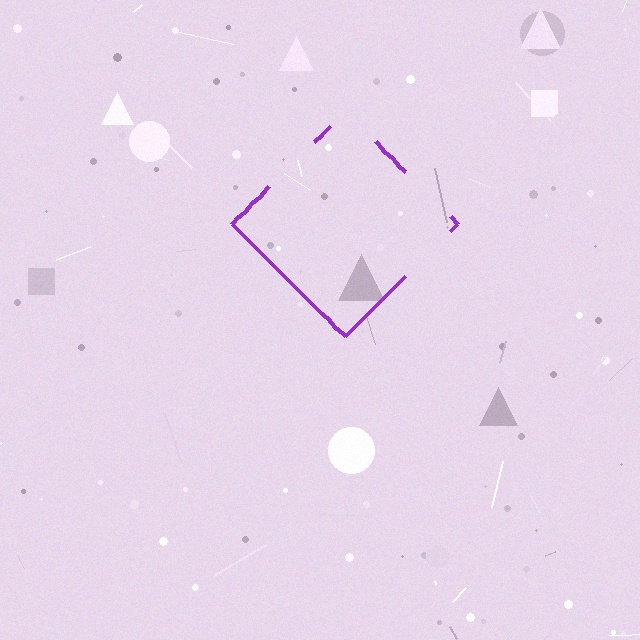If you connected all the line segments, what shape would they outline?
They would outline a diamond.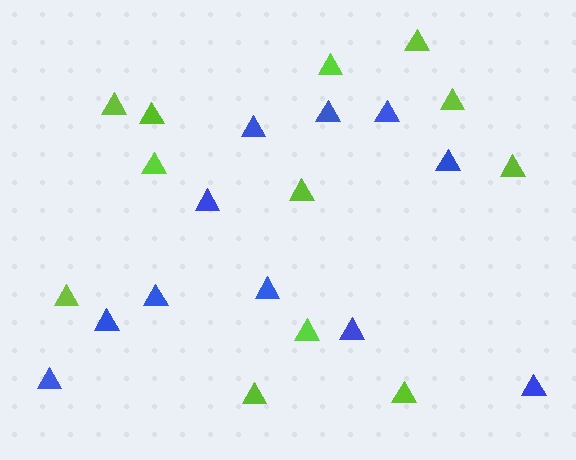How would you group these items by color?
There are 2 groups: one group of blue triangles (11) and one group of lime triangles (12).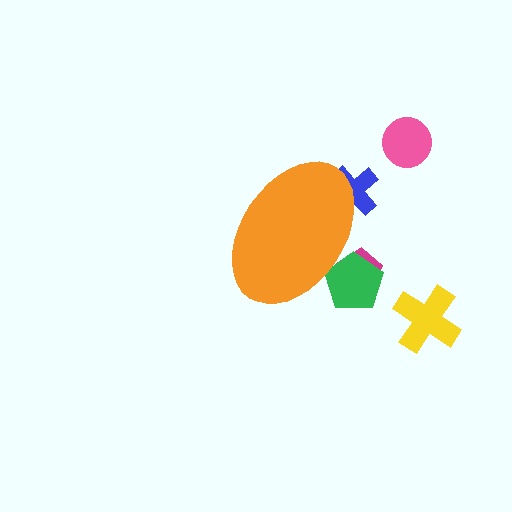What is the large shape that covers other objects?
An orange ellipse.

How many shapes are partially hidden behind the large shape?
3 shapes are partially hidden.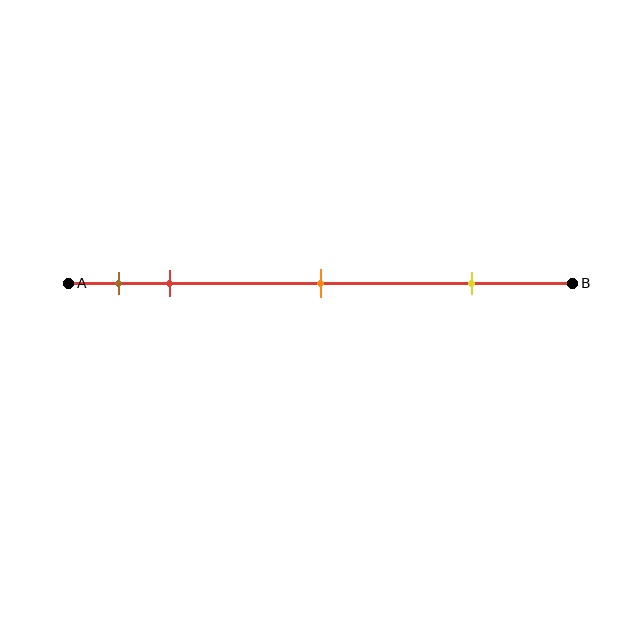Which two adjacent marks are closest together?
The brown and red marks are the closest adjacent pair.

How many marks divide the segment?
There are 4 marks dividing the segment.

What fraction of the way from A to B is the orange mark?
The orange mark is approximately 50% (0.5) of the way from A to B.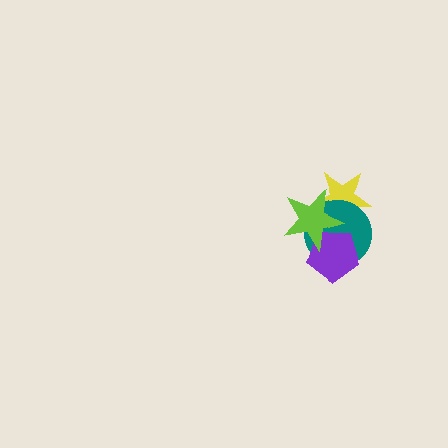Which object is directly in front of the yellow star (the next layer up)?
The teal circle is directly in front of the yellow star.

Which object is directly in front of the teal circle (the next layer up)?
The purple pentagon is directly in front of the teal circle.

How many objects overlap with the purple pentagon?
2 objects overlap with the purple pentagon.